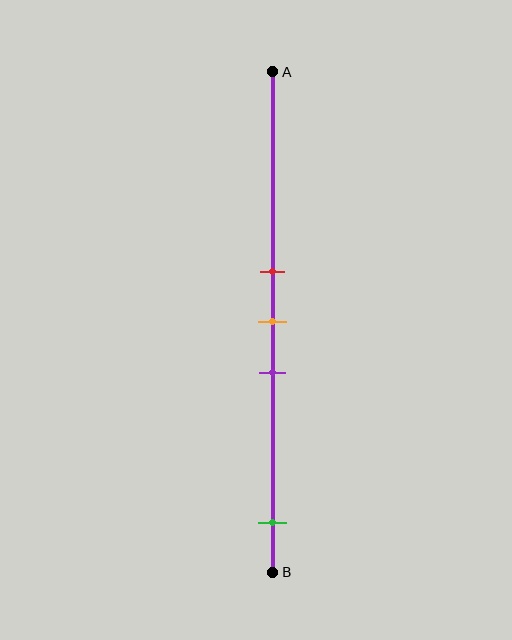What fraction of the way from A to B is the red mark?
The red mark is approximately 40% (0.4) of the way from A to B.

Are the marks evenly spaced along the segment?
No, the marks are not evenly spaced.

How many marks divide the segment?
There are 4 marks dividing the segment.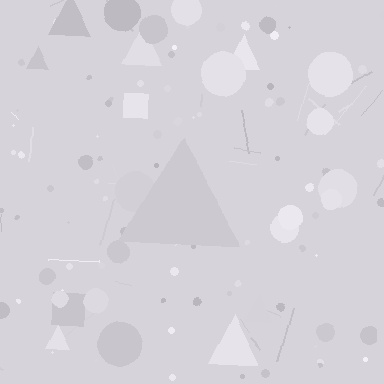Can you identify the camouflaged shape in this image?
The camouflaged shape is a triangle.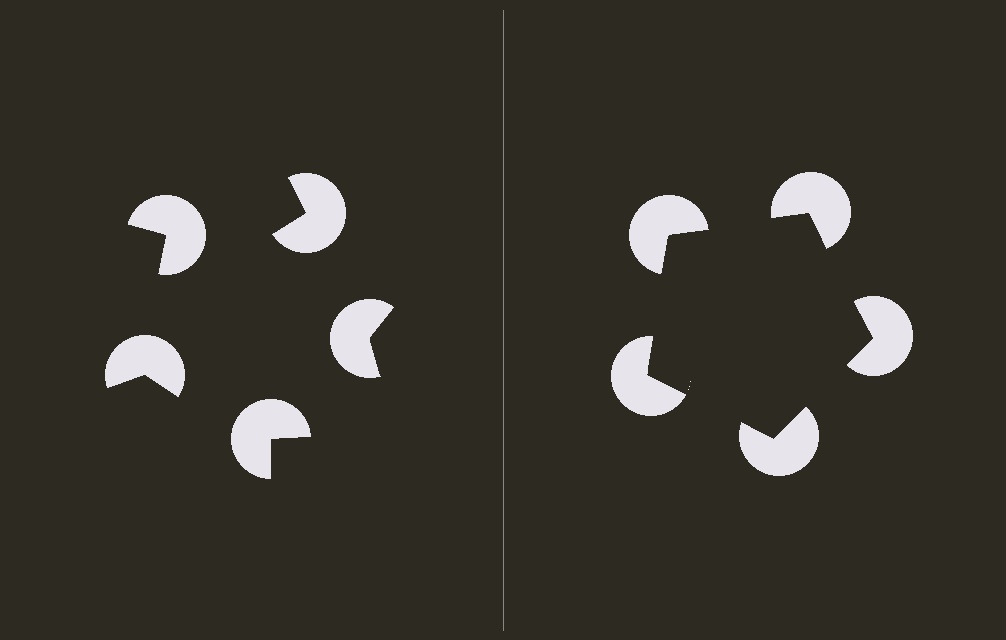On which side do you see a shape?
An illusory pentagon appears on the right side. On the left side the wedge cuts are rotated, so no coherent shape forms.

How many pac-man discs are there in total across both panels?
10 — 5 on each side.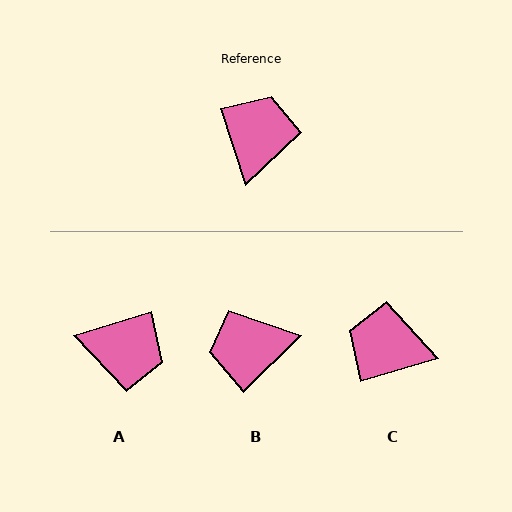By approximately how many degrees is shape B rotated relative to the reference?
Approximately 117 degrees counter-clockwise.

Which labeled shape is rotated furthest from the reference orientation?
B, about 117 degrees away.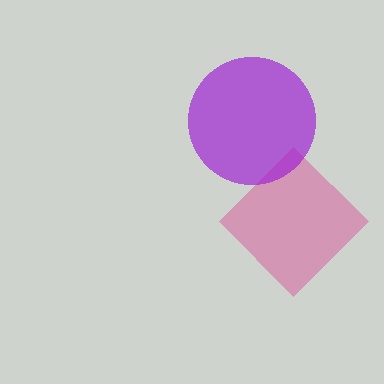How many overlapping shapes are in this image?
There are 2 overlapping shapes in the image.